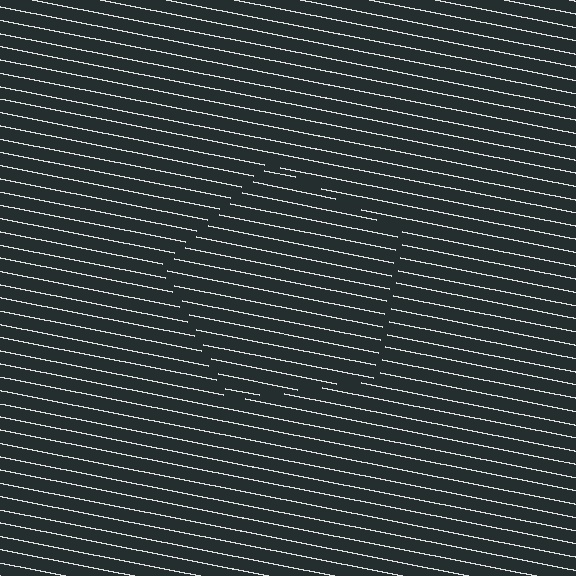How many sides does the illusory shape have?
5 sides — the line-ends trace a pentagon.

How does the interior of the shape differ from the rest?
The interior of the shape contains the same grating, shifted by half a period — the contour is defined by the phase discontinuity where line-ends from the inner and outer gratings abut.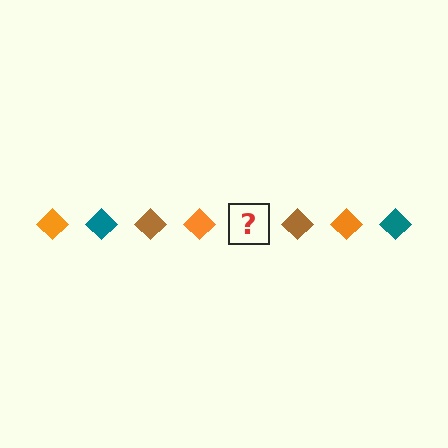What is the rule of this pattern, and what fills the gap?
The rule is that the pattern cycles through orange, teal, brown diamonds. The gap should be filled with a teal diamond.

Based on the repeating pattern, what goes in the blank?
The blank should be a teal diamond.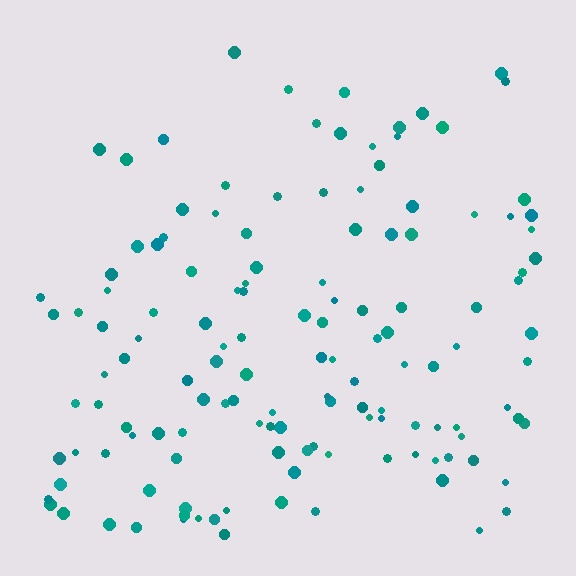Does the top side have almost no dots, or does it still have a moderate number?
Still a moderate number, just noticeably fewer than the bottom.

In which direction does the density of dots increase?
From top to bottom, with the bottom side densest.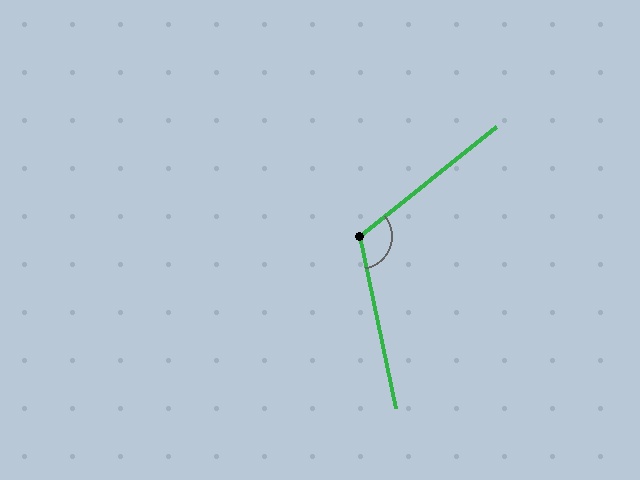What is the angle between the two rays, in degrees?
Approximately 117 degrees.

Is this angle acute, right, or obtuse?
It is obtuse.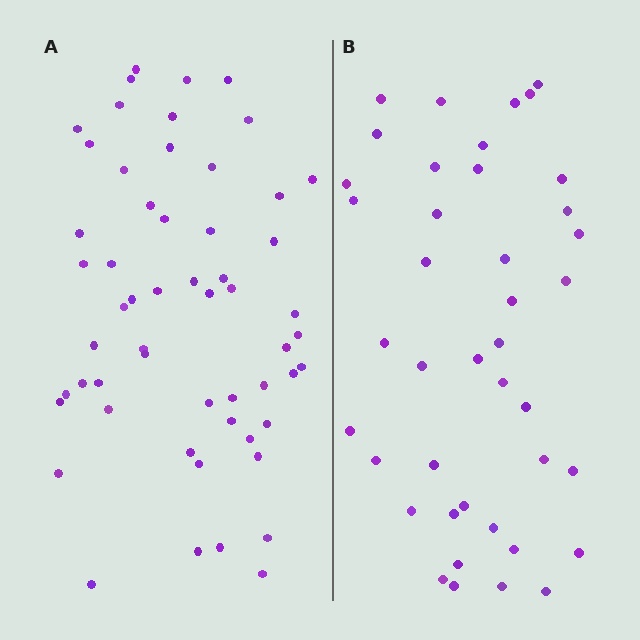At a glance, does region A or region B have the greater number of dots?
Region A (the left region) has more dots.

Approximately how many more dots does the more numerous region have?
Region A has approximately 15 more dots than region B.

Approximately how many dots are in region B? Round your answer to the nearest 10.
About 40 dots. (The exact count is 41, which rounds to 40.)